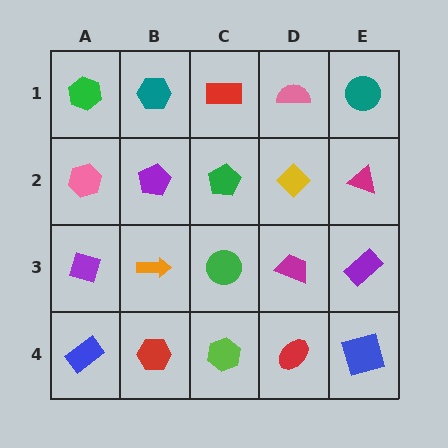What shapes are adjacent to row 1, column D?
A yellow diamond (row 2, column D), a red rectangle (row 1, column C), a teal circle (row 1, column E).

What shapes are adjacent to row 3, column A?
A pink hexagon (row 2, column A), a blue rectangle (row 4, column A), an orange arrow (row 3, column B).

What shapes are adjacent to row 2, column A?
A green hexagon (row 1, column A), a purple diamond (row 3, column A), a purple pentagon (row 2, column B).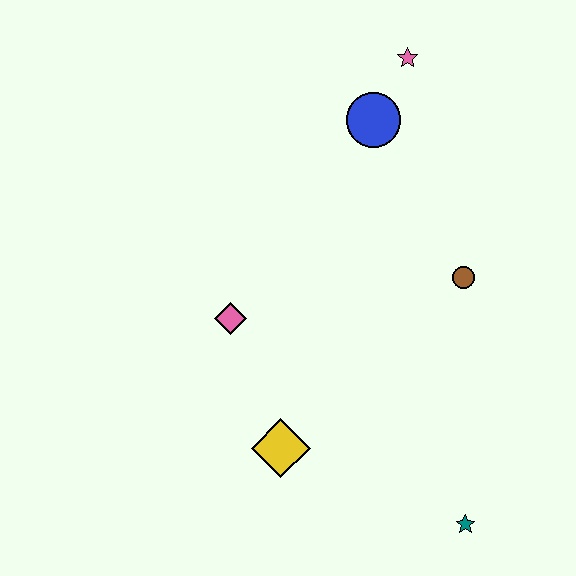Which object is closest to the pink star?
The blue circle is closest to the pink star.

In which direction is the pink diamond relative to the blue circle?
The pink diamond is below the blue circle.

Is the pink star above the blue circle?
Yes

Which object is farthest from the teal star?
The pink star is farthest from the teal star.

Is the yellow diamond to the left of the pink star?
Yes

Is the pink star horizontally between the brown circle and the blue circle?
Yes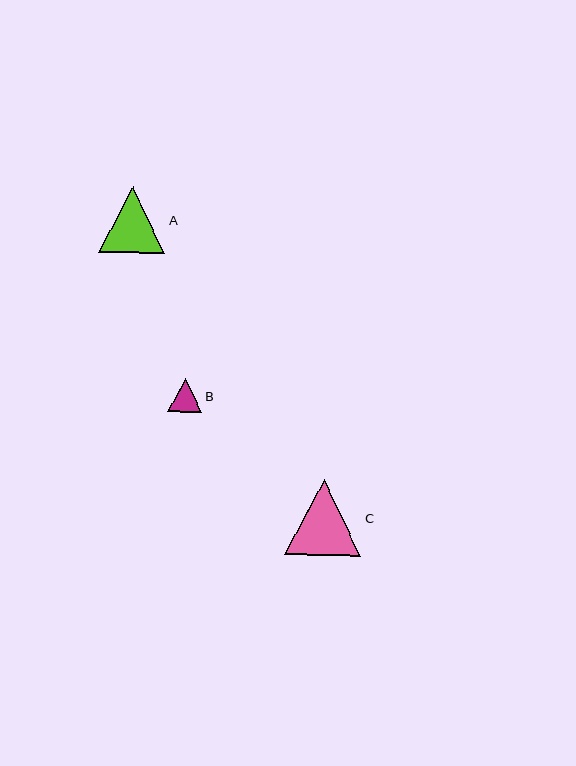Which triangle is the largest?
Triangle C is the largest with a size of approximately 76 pixels.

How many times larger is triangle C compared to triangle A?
Triangle C is approximately 1.2 times the size of triangle A.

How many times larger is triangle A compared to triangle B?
Triangle A is approximately 1.9 times the size of triangle B.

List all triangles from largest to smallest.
From largest to smallest: C, A, B.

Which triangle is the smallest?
Triangle B is the smallest with a size of approximately 34 pixels.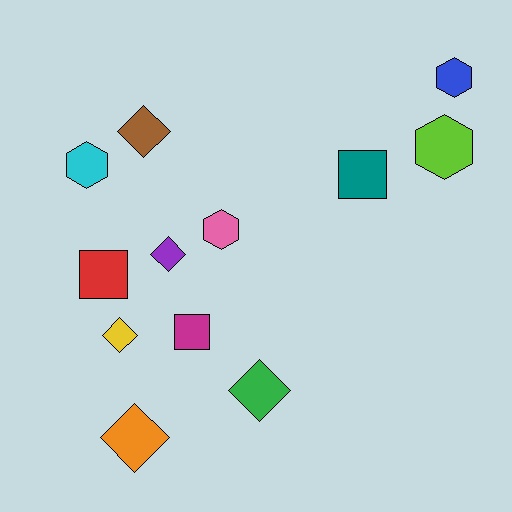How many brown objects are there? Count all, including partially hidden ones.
There is 1 brown object.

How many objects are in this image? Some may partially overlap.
There are 12 objects.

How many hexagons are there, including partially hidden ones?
There are 4 hexagons.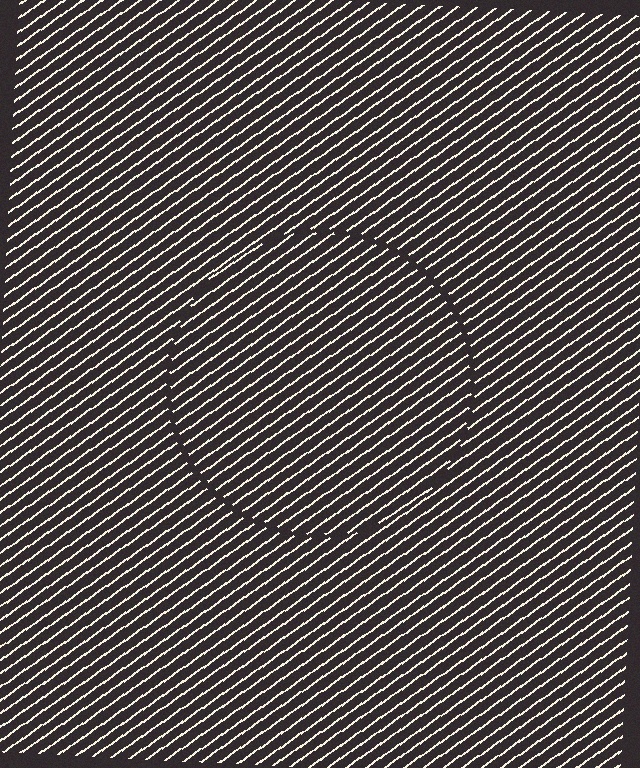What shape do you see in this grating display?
An illusory circle. The interior of the shape contains the same grating, shifted by half a period — the contour is defined by the phase discontinuity where line-ends from the inner and outer gratings abut.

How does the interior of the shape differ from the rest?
The interior of the shape contains the same grating, shifted by half a period — the contour is defined by the phase discontinuity where line-ends from the inner and outer gratings abut.